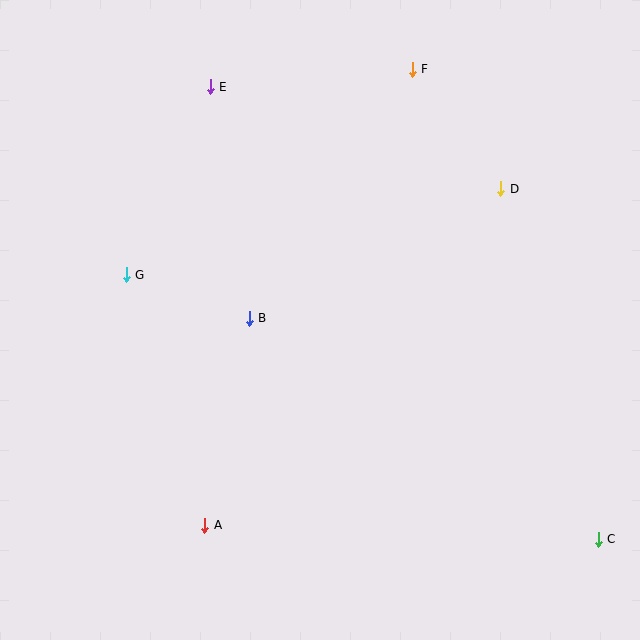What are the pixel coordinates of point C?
Point C is at (598, 539).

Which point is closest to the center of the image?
Point B at (249, 318) is closest to the center.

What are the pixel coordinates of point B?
Point B is at (249, 318).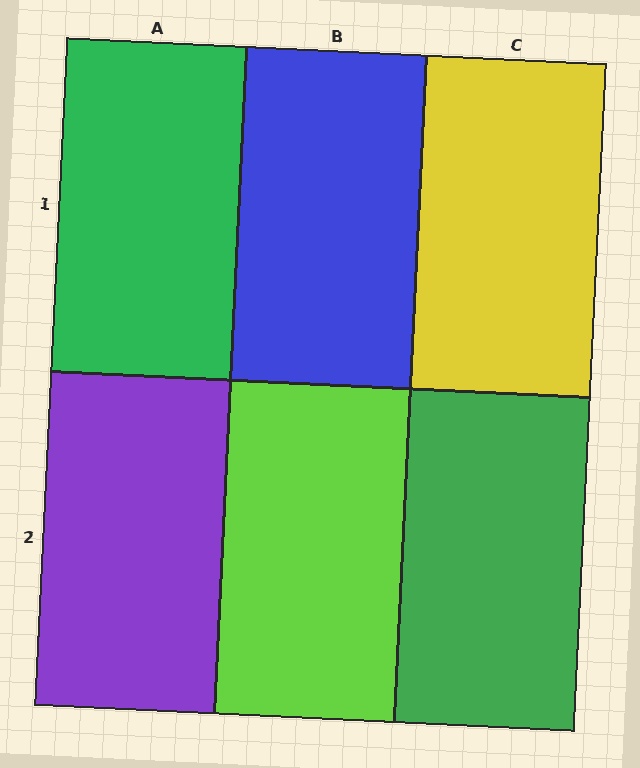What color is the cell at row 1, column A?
Green.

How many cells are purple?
1 cell is purple.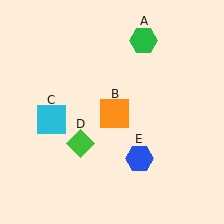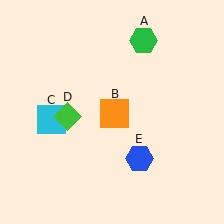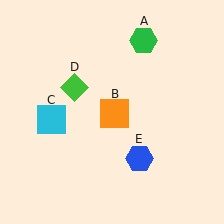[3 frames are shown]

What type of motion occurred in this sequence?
The green diamond (object D) rotated clockwise around the center of the scene.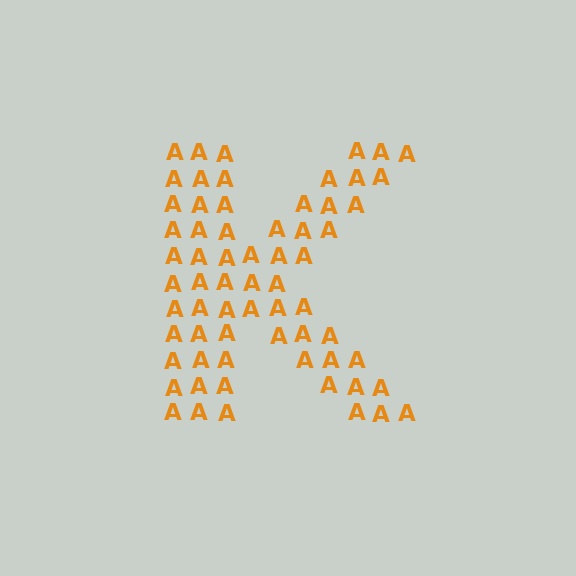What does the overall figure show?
The overall figure shows the letter K.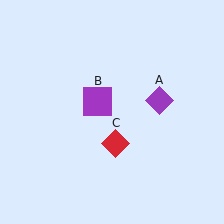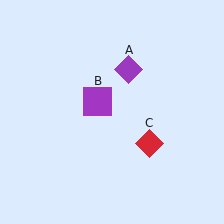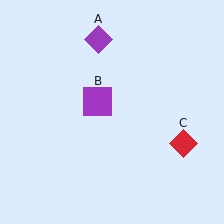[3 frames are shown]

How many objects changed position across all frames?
2 objects changed position: purple diamond (object A), red diamond (object C).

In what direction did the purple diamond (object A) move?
The purple diamond (object A) moved up and to the left.